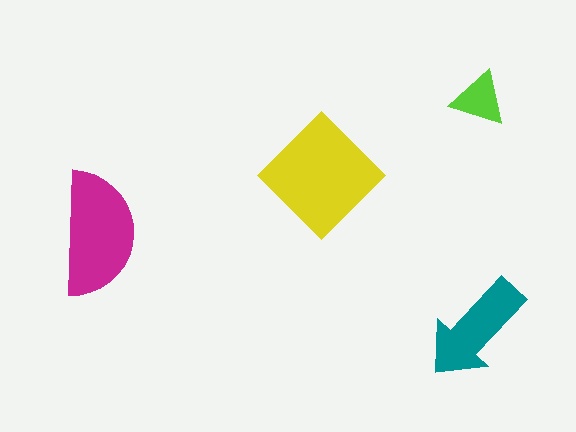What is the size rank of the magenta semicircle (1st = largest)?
2nd.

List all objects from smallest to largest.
The lime triangle, the teal arrow, the magenta semicircle, the yellow diamond.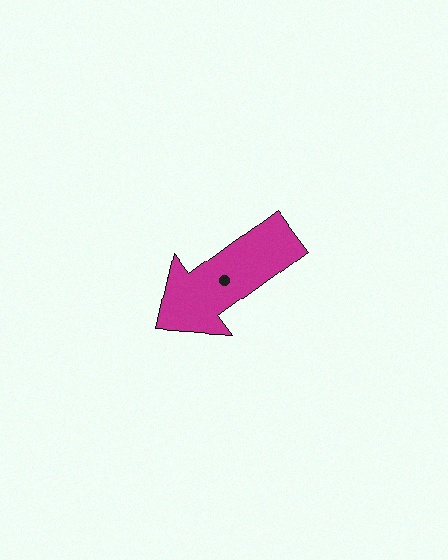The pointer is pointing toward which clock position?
Roughly 8 o'clock.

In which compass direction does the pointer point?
Southwest.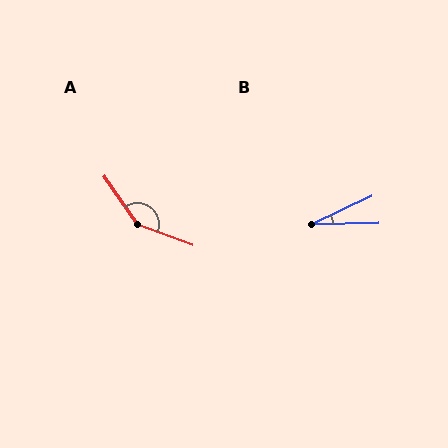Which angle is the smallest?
B, at approximately 24 degrees.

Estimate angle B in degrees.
Approximately 24 degrees.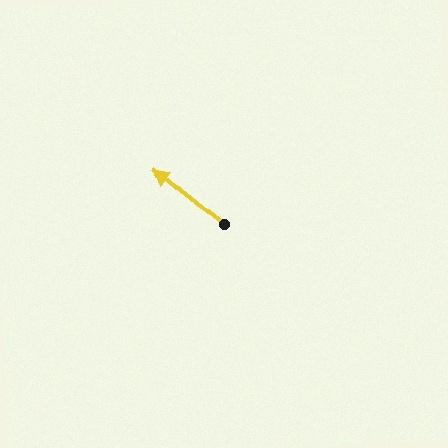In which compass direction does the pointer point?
Northwest.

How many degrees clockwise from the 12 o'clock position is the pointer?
Approximately 309 degrees.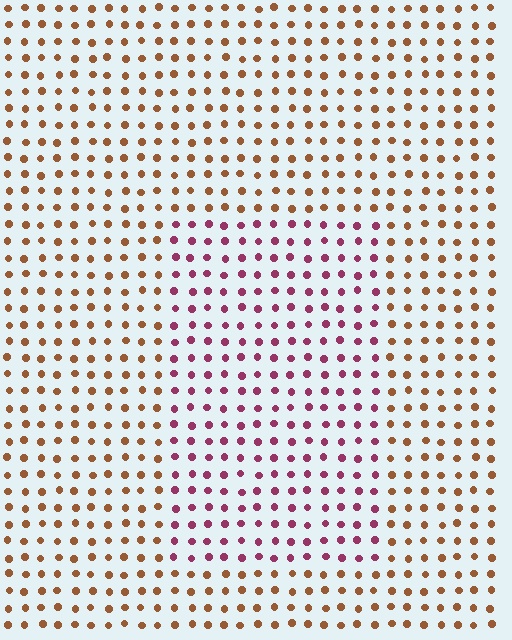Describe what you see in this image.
The image is filled with small brown elements in a uniform arrangement. A rectangle-shaped region is visible where the elements are tinted to a slightly different hue, forming a subtle color boundary.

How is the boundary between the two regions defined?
The boundary is defined purely by a slight shift in hue (about 54 degrees). Spacing, size, and orientation are identical on both sides.